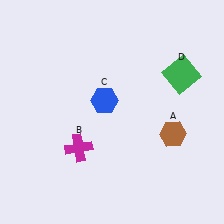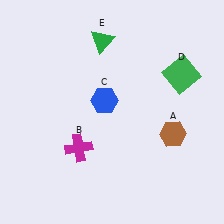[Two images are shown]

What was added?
A green triangle (E) was added in Image 2.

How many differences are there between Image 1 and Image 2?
There is 1 difference between the two images.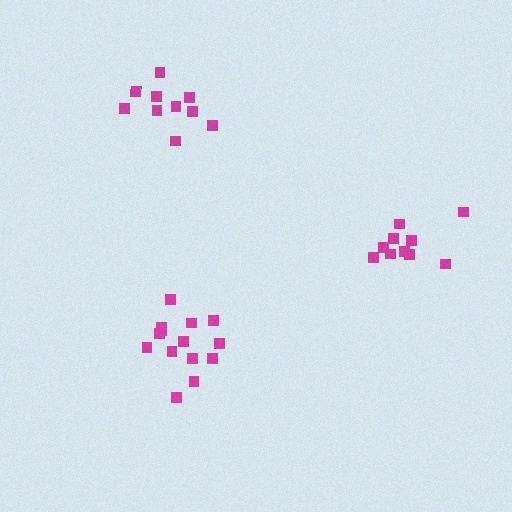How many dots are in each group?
Group 1: 14 dots, Group 2: 10 dots, Group 3: 10 dots (34 total).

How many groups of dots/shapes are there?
There are 3 groups.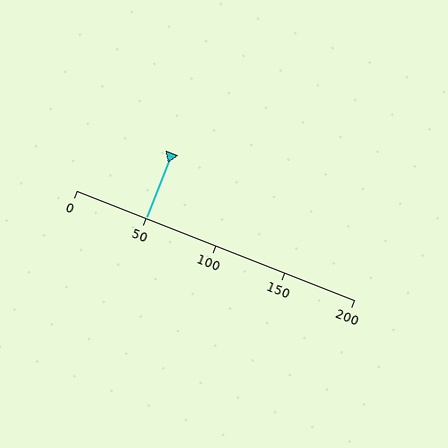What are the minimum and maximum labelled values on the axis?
The axis runs from 0 to 200.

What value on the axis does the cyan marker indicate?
The marker indicates approximately 50.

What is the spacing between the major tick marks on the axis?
The major ticks are spaced 50 apart.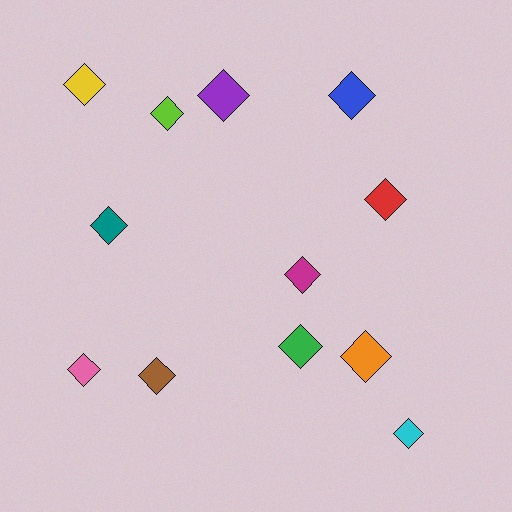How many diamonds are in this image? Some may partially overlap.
There are 12 diamonds.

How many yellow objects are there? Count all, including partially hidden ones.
There is 1 yellow object.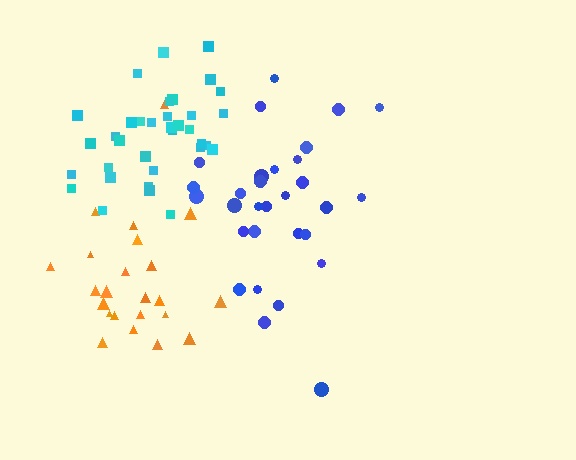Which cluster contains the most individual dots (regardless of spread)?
Cyan (35).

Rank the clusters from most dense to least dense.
cyan, blue, orange.